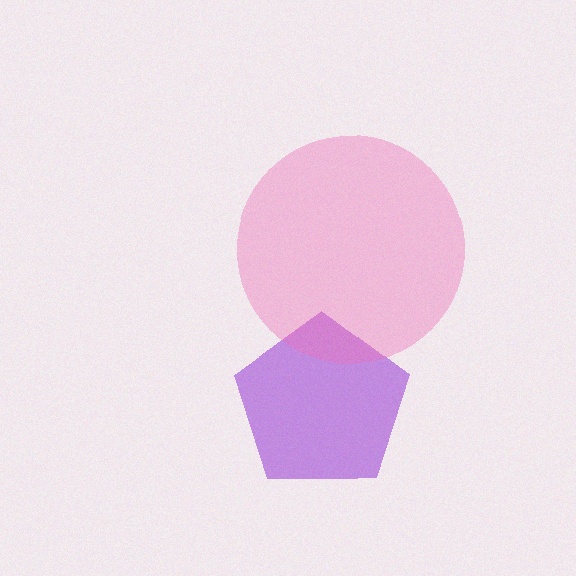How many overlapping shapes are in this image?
There are 2 overlapping shapes in the image.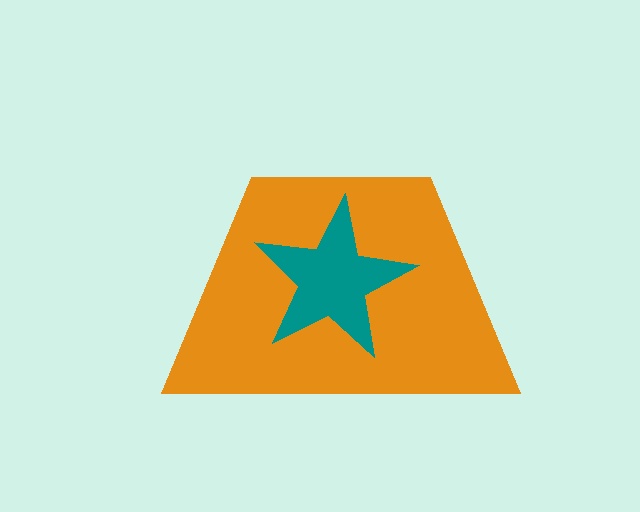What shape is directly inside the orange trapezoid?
The teal star.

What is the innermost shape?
The teal star.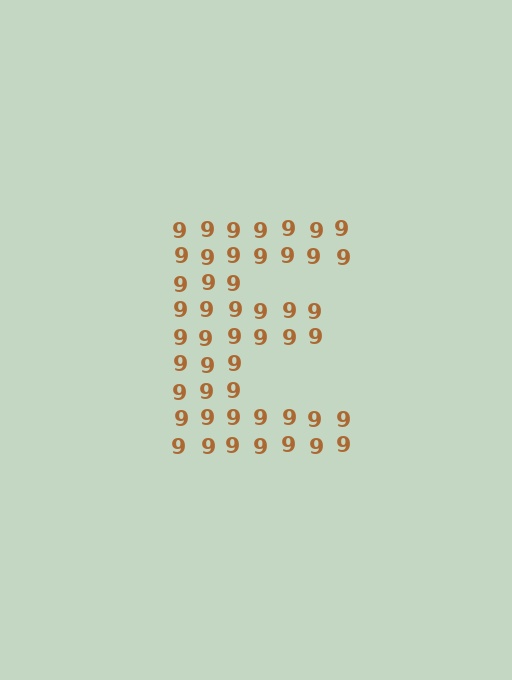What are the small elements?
The small elements are digit 9's.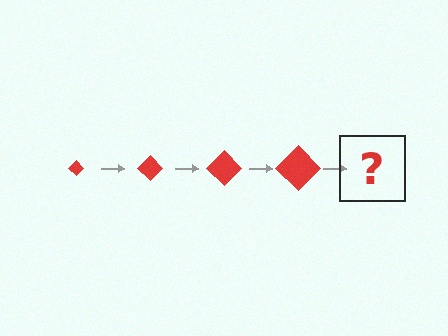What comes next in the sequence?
The next element should be a red diamond, larger than the previous one.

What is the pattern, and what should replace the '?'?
The pattern is that the diamond gets progressively larger each step. The '?' should be a red diamond, larger than the previous one.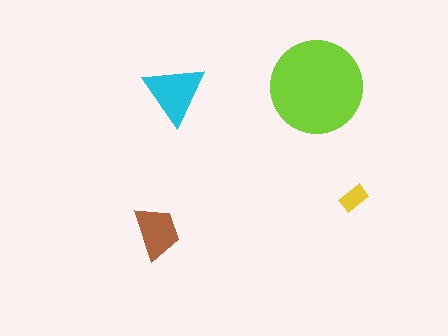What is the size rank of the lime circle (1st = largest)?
1st.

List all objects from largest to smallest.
The lime circle, the cyan triangle, the brown trapezoid, the yellow rectangle.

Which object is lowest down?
The brown trapezoid is bottommost.